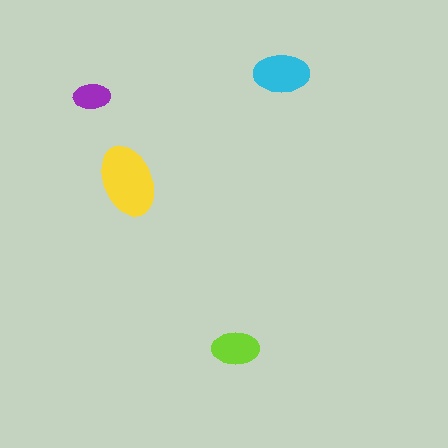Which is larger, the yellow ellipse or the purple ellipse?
The yellow one.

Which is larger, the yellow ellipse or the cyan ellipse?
The yellow one.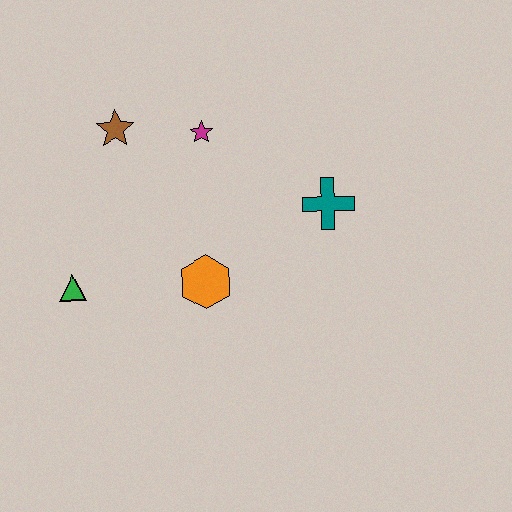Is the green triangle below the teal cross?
Yes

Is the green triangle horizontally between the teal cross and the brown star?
No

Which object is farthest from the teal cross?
The green triangle is farthest from the teal cross.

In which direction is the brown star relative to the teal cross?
The brown star is to the left of the teal cross.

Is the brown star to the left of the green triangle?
No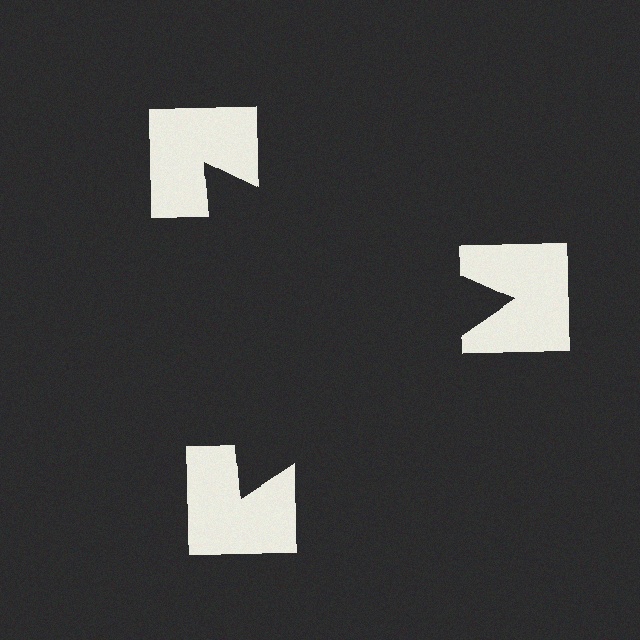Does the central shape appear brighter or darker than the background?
It typically appears slightly darker than the background, even though no actual brightness change is drawn.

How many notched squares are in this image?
There are 3 — one at each vertex of the illusory triangle.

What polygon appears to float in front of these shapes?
An illusory triangle — its edges are inferred from the aligned wedge cuts in the notched squares, not physically drawn.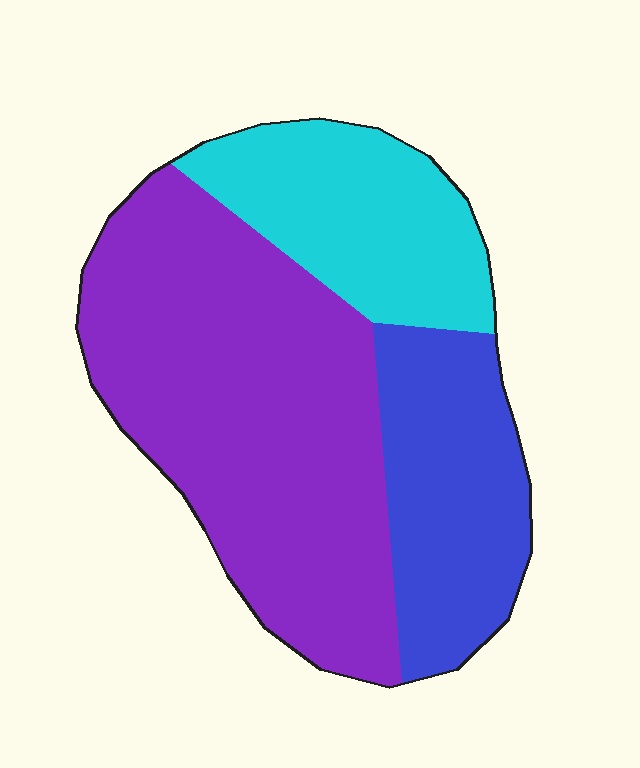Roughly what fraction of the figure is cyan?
Cyan takes up about one fifth (1/5) of the figure.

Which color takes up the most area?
Purple, at roughly 55%.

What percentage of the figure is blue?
Blue takes up about one quarter (1/4) of the figure.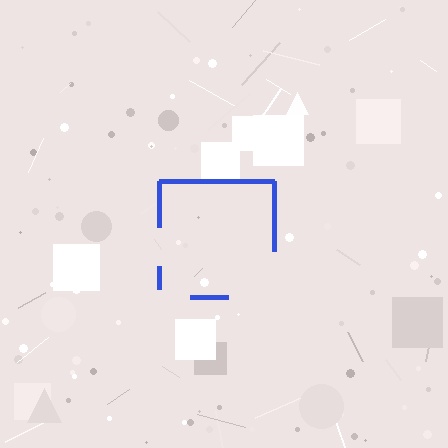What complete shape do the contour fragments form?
The contour fragments form a square.